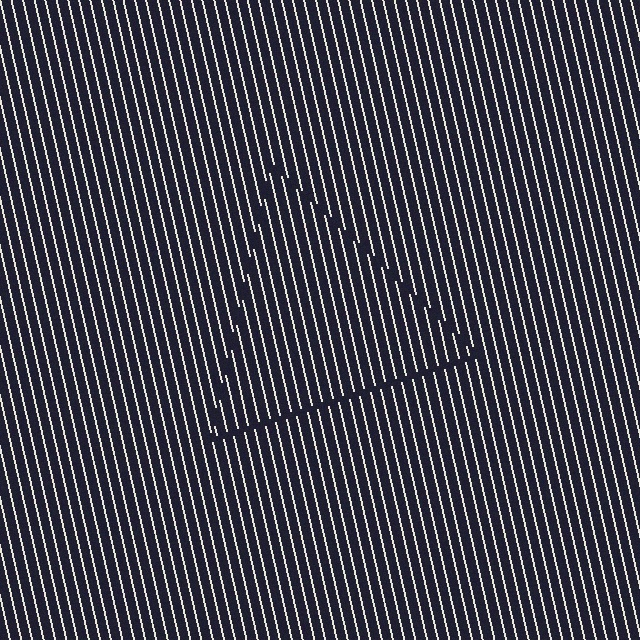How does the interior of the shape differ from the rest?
The interior of the shape contains the same grating, shifted by half a period — the contour is defined by the phase discontinuity where line-ends from the inner and outer gratings abut.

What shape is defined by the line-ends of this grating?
An illusory triangle. The interior of the shape contains the same grating, shifted by half a period — the contour is defined by the phase discontinuity where line-ends from the inner and outer gratings abut.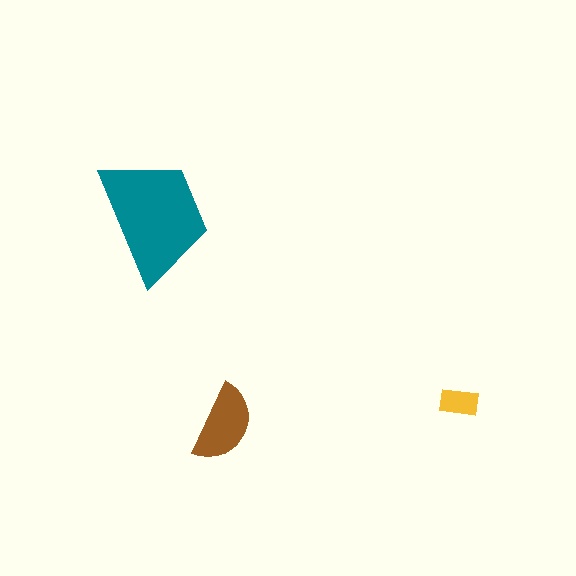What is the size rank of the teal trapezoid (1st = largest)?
1st.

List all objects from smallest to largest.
The yellow rectangle, the brown semicircle, the teal trapezoid.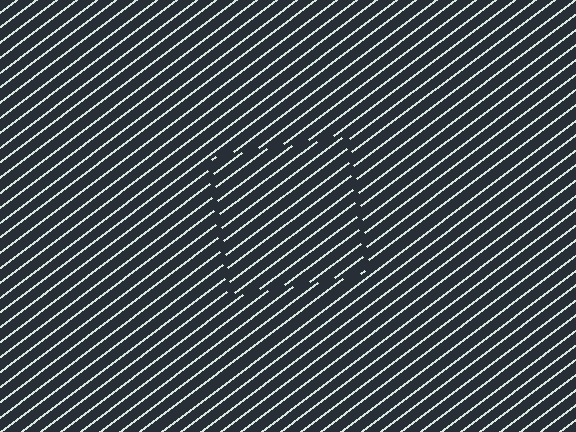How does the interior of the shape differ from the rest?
The interior of the shape contains the same grating, shifted by half a period — the contour is defined by the phase discontinuity where line-ends from the inner and outer gratings abut.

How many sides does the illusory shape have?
4 sides — the line-ends trace a square.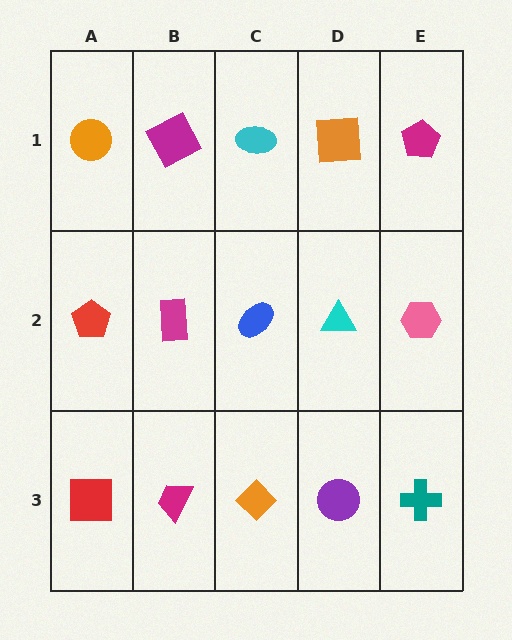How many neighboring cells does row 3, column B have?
3.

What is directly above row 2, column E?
A magenta pentagon.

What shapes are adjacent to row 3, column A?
A red pentagon (row 2, column A), a magenta trapezoid (row 3, column B).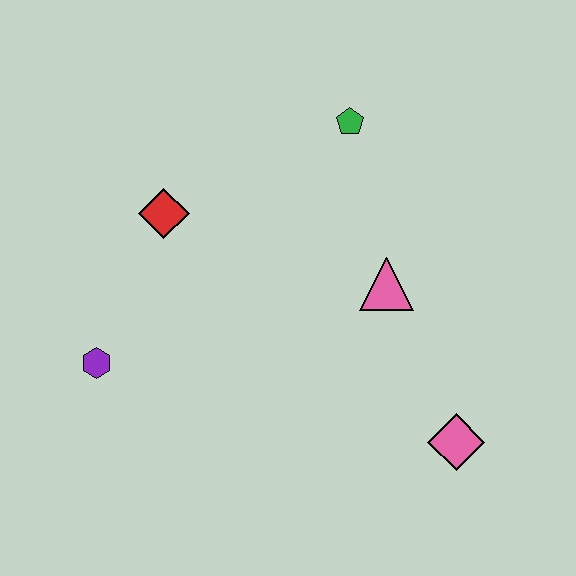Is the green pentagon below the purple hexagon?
No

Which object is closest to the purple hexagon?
The red diamond is closest to the purple hexagon.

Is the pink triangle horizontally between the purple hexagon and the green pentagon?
No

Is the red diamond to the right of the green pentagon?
No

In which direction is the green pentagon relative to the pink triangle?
The green pentagon is above the pink triangle.